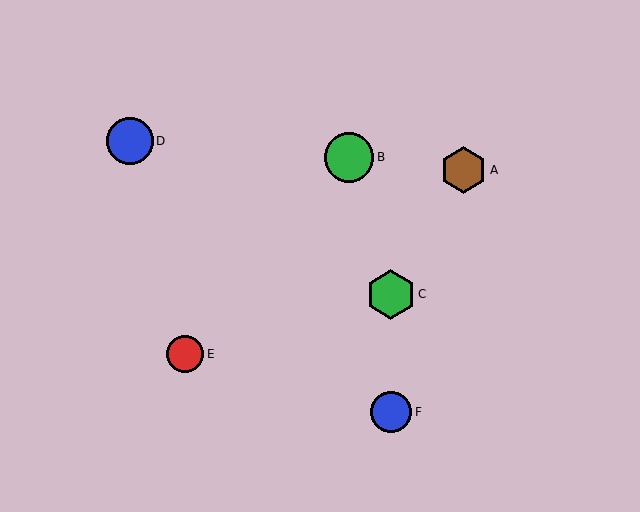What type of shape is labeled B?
Shape B is a green circle.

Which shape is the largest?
The green circle (labeled B) is the largest.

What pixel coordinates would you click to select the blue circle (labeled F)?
Click at (391, 412) to select the blue circle F.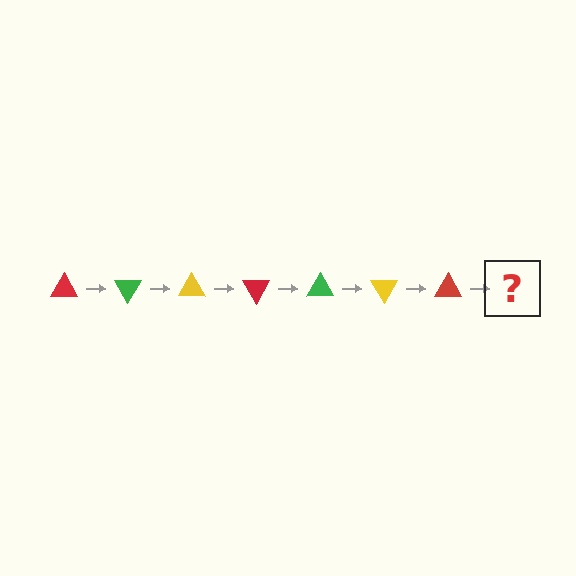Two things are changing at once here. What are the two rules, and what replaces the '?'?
The two rules are that it rotates 60 degrees each step and the color cycles through red, green, and yellow. The '?' should be a green triangle, rotated 420 degrees from the start.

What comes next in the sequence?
The next element should be a green triangle, rotated 420 degrees from the start.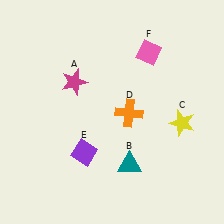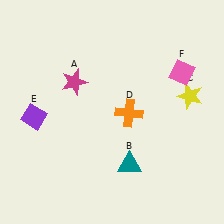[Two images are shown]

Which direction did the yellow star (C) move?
The yellow star (C) moved up.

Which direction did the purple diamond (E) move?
The purple diamond (E) moved left.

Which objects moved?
The objects that moved are: the yellow star (C), the purple diamond (E), the pink diamond (F).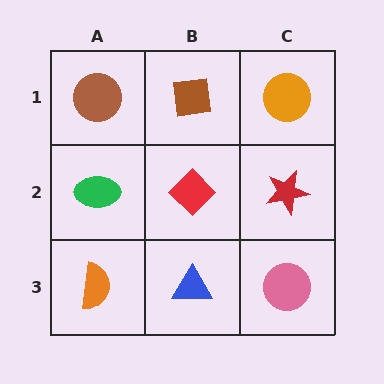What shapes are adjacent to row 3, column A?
A green ellipse (row 2, column A), a blue triangle (row 3, column B).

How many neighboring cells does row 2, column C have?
3.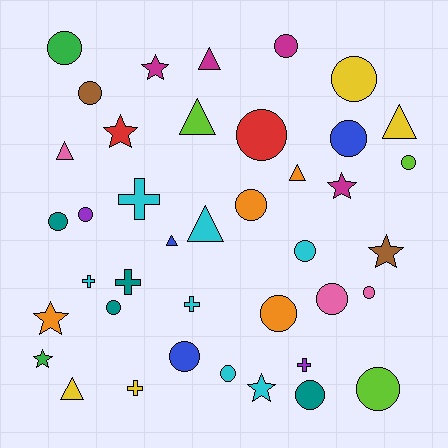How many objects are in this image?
There are 40 objects.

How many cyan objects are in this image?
There are 7 cyan objects.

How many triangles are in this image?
There are 8 triangles.